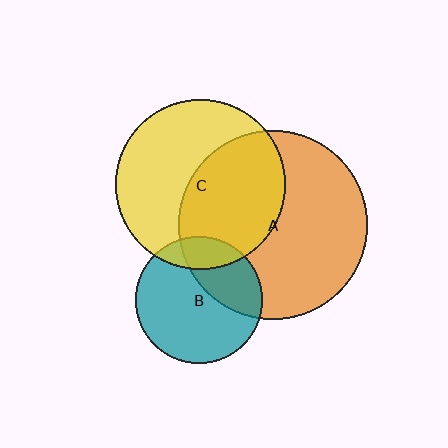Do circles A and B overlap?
Yes.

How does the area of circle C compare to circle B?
Approximately 1.8 times.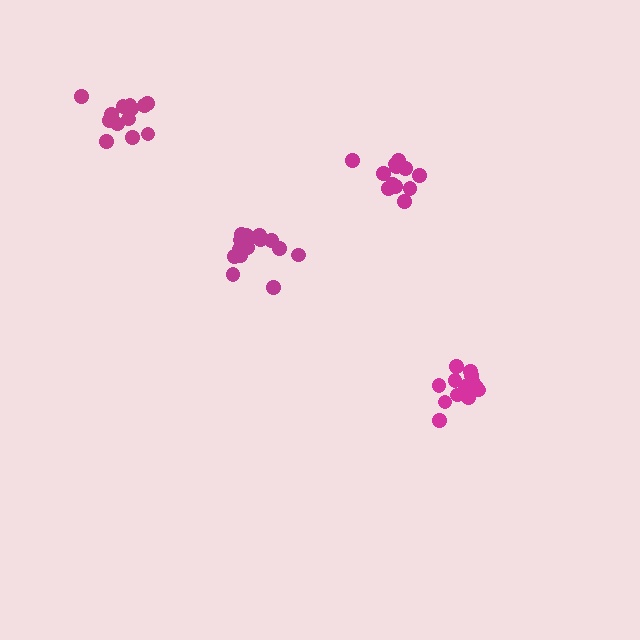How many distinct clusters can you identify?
There are 4 distinct clusters.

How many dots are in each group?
Group 1: 17 dots, Group 2: 12 dots, Group 3: 14 dots, Group 4: 13 dots (56 total).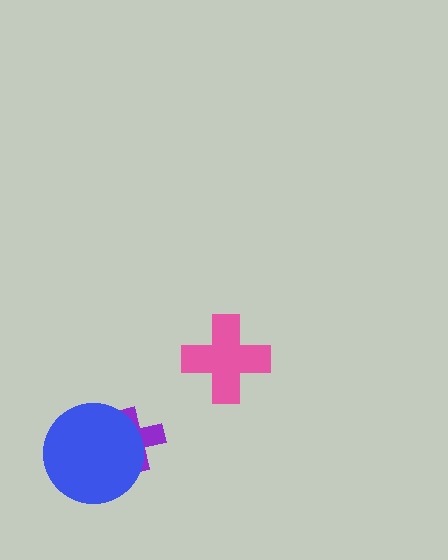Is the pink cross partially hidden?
No, no other shape covers it.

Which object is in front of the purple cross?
The blue circle is in front of the purple cross.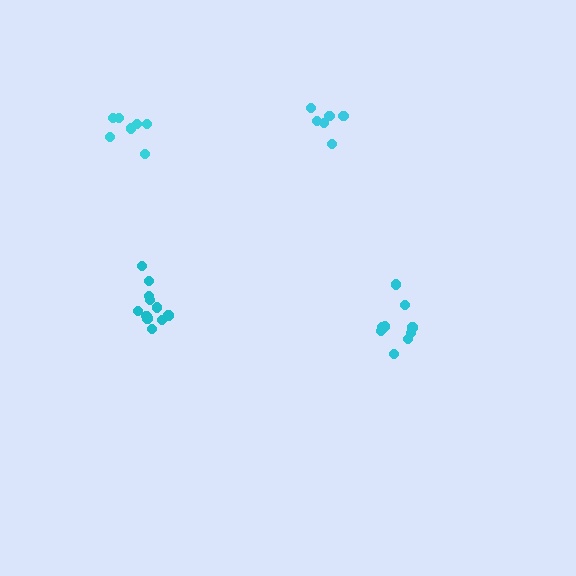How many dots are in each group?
Group 1: 9 dots, Group 2: 11 dots, Group 3: 6 dots, Group 4: 7 dots (33 total).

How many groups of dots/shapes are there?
There are 4 groups.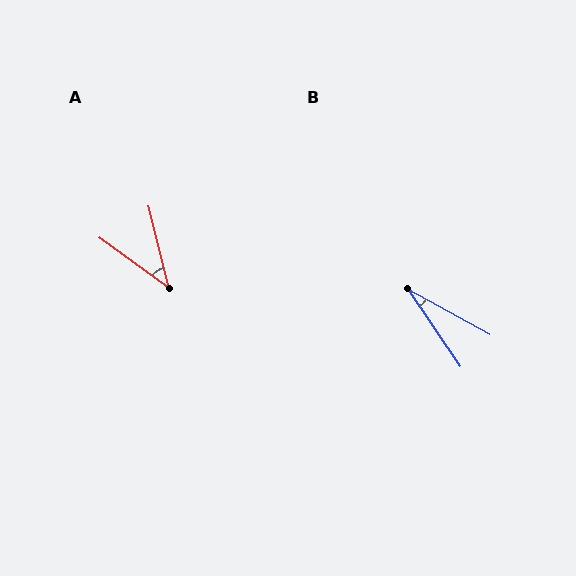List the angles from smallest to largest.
B (27°), A (40°).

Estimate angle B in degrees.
Approximately 27 degrees.